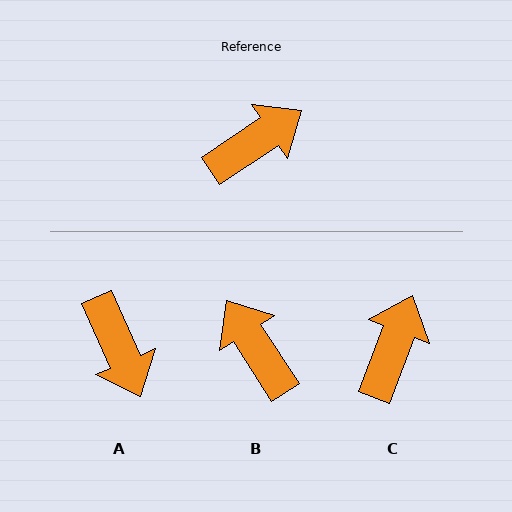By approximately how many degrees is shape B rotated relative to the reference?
Approximately 89 degrees counter-clockwise.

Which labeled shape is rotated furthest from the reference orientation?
A, about 100 degrees away.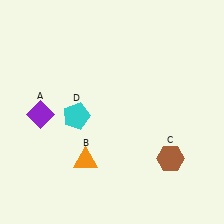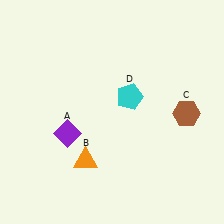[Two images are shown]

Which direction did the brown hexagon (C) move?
The brown hexagon (C) moved up.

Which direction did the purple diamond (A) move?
The purple diamond (A) moved right.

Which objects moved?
The objects that moved are: the purple diamond (A), the brown hexagon (C), the cyan pentagon (D).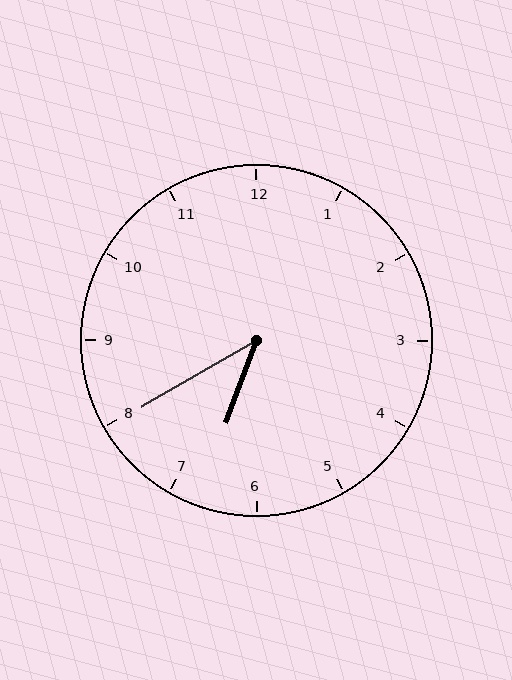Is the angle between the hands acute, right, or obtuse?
It is acute.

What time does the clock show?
6:40.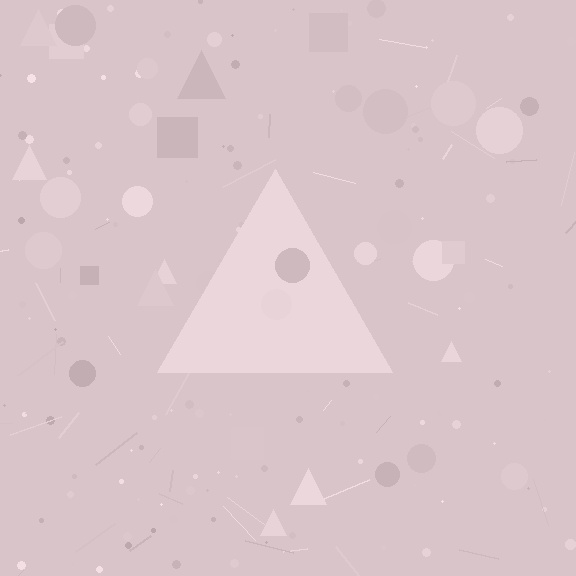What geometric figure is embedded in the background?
A triangle is embedded in the background.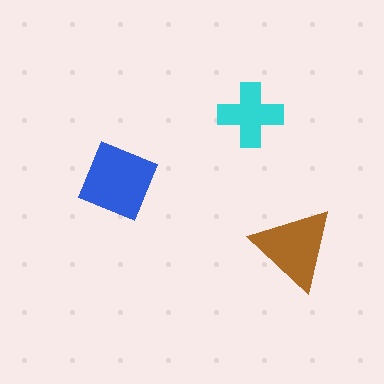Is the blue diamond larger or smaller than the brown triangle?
Larger.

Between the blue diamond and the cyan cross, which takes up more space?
The blue diamond.